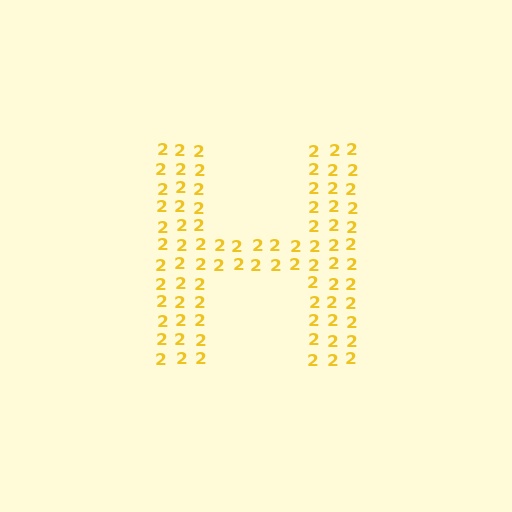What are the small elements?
The small elements are digit 2's.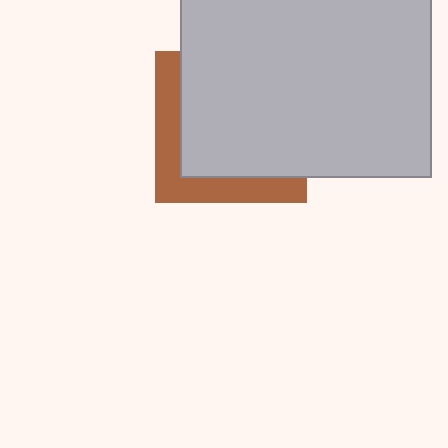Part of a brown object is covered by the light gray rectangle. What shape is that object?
It is a square.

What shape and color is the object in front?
The object in front is a light gray rectangle.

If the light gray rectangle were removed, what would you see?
You would see the complete brown square.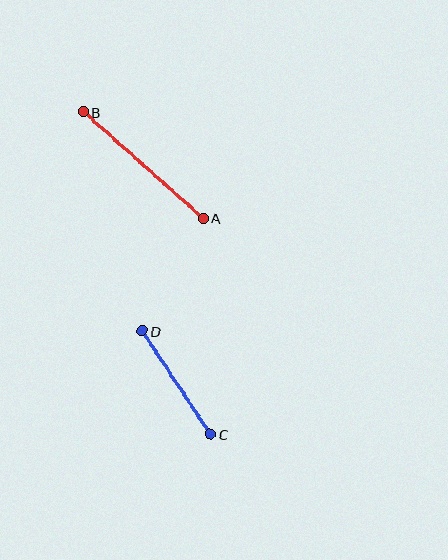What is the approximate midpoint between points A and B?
The midpoint is at approximately (143, 165) pixels.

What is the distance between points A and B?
The distance is approximately 160 pixels.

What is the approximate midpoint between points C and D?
The midpoint is at approximately (176, 382) pixels.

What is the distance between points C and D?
The distance is approximately 124 pixels.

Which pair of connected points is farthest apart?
Points A and B are farthest apart.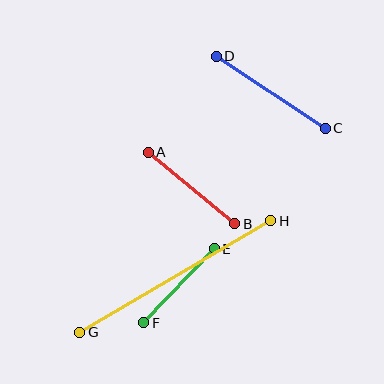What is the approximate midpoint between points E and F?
The midpoint is at approximately (179, 286) pixels.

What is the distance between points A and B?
The distance is approximately 112 pixels.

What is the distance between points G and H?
The distance is approximately 221 pixels.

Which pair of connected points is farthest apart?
Points G and H are farthest apart.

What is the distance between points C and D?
The distance is approximately 130 pixels.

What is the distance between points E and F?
The distance is approximately 102 pixels.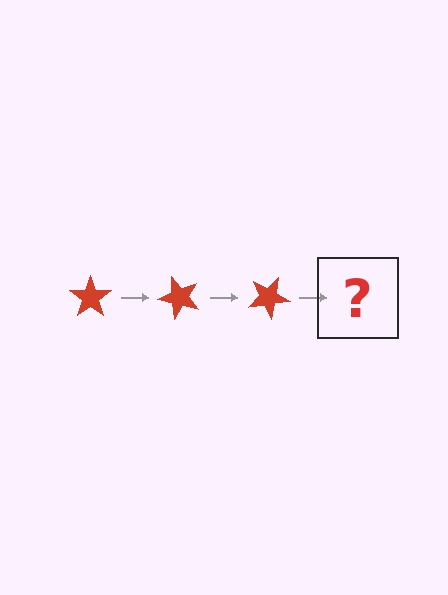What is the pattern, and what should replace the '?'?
The pattern is that the star rotates 50 degrees each step. The '?' should be a red star rotated 150 degrees.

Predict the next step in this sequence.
The next step is a red star rotated 150 degrees.